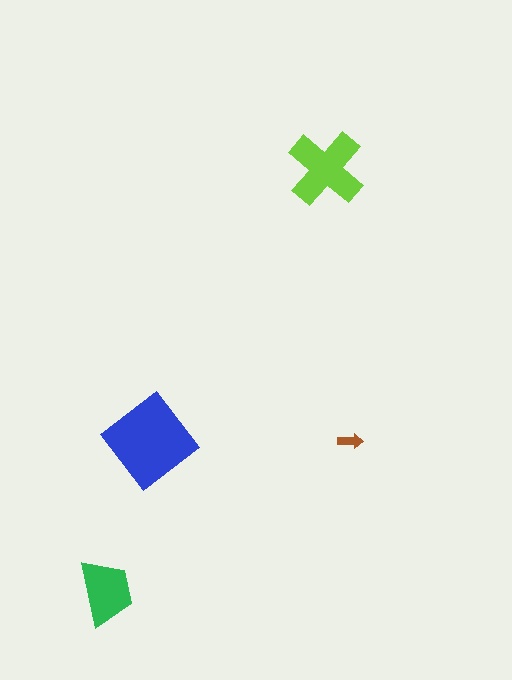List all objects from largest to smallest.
The blue diamond, the lime cross, the green trapezoid, the brown arrow.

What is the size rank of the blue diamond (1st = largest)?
1st.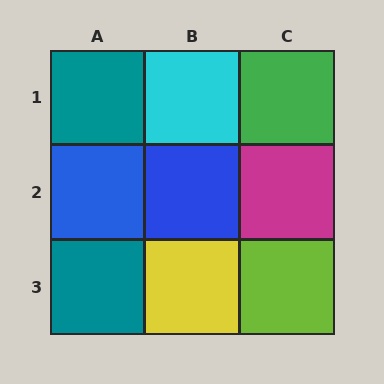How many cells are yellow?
1 cell is yellow.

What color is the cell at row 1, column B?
Cyan.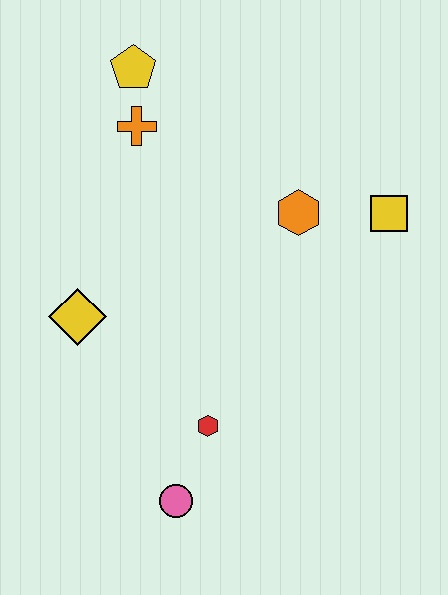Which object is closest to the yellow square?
The orange hexagon is closest to the yellow square.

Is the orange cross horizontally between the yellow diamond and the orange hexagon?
Yes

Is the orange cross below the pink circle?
No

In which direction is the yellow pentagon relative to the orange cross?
The yellow pentagon is above the orange cross.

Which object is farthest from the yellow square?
The pink circle is farthest from the yellow square.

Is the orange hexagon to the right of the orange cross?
Yes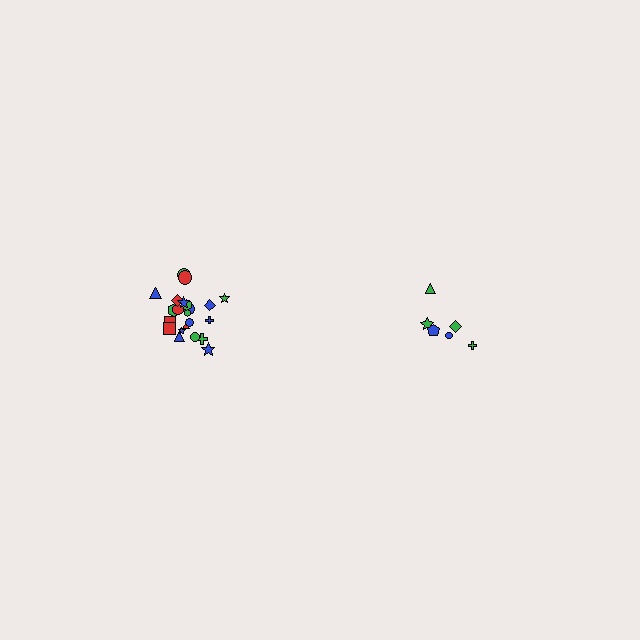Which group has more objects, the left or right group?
The left group.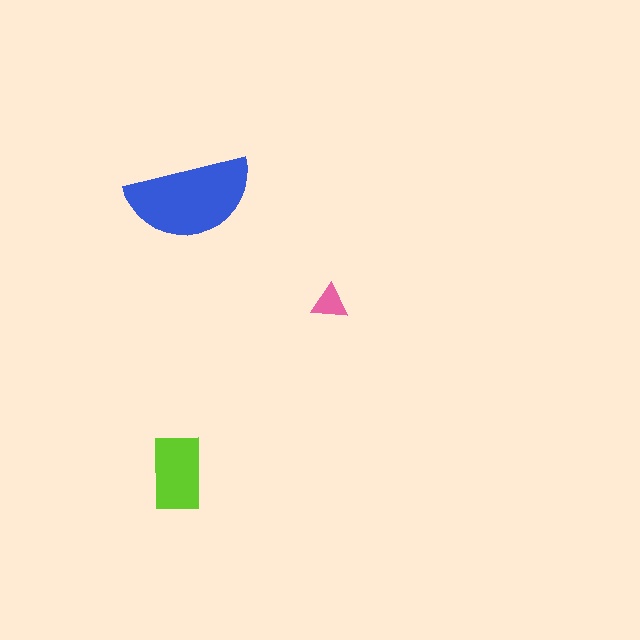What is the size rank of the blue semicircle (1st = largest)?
1st.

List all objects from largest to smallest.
The blue semicircle, the lime rectangle, the pink triangle.